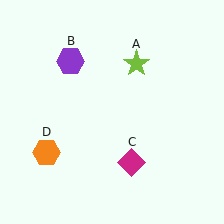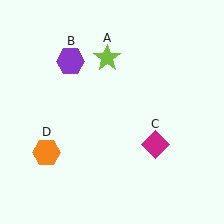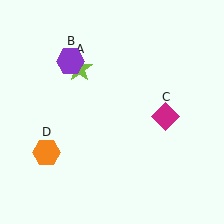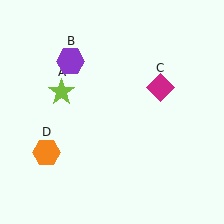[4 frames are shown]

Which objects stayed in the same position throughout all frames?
Purple hexagon (object B) and orange hexagon (object D) remained stationary.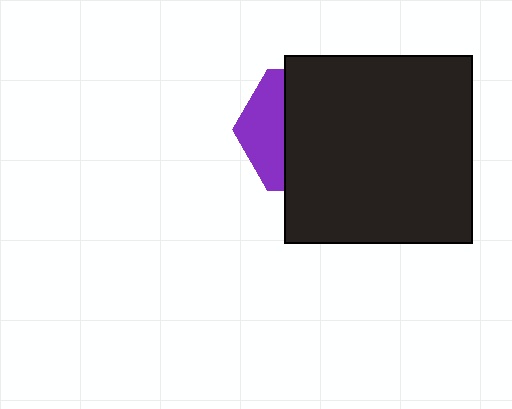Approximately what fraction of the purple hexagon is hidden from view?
Roughly 68% of the purple hexagon is hidden behind the black square.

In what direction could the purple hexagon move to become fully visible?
The purple hexagon could move left. That would shift it out from behind the black square entirely.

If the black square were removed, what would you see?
You would see the complete purple hexagon.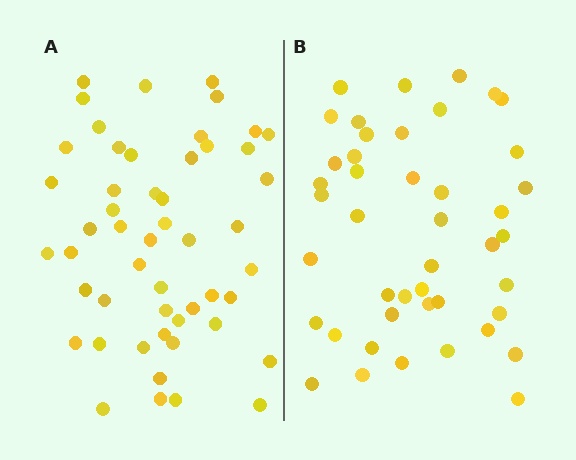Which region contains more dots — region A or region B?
Region A (the left region) has more dots.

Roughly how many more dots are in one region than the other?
Region A has roughly 8 or so more dots than region B.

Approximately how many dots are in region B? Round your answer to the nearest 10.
About 40 dots. (The exact count is 44, which rounds to 40.)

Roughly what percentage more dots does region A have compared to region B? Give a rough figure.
About 15% more.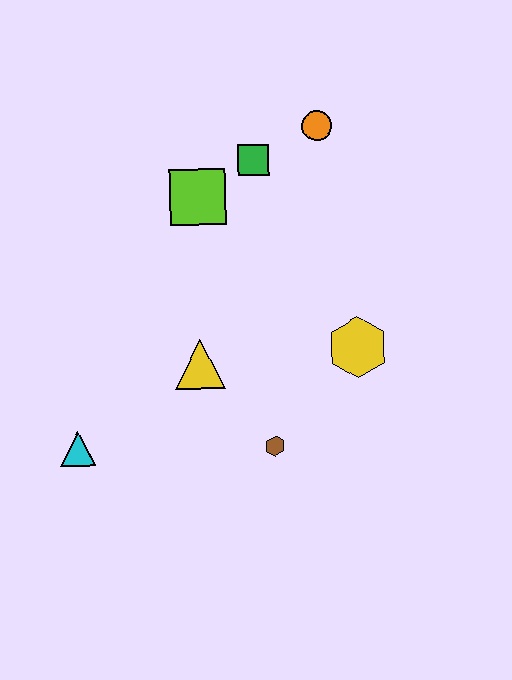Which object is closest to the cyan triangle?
The yellow triangle is closest to the cyan triangle.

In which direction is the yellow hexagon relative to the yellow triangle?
The yellow hexagon is to the right of the yellow triangle.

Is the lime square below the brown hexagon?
No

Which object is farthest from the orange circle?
The cyan triangle is farthest from the orange circle.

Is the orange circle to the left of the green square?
No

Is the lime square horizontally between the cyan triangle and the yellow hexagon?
Yes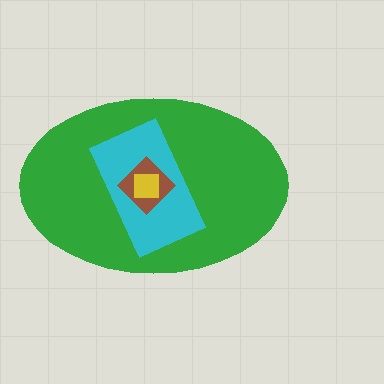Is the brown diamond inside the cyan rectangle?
Yes.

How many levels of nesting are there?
4.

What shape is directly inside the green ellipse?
The cyan rectangle.